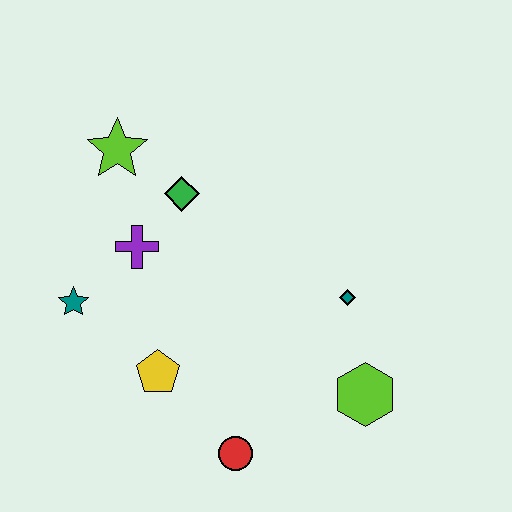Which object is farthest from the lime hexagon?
The lime star is farthest from the lime hexagon.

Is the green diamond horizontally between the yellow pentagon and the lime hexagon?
Yes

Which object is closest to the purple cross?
The green diamond is closest to the purple cross.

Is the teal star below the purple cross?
Yes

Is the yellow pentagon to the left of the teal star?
No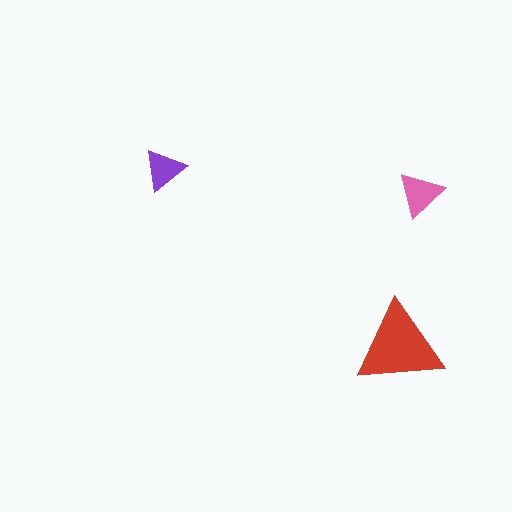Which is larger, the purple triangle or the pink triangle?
The pink one.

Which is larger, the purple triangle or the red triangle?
The red one.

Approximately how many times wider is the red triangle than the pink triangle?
About 2 times wider.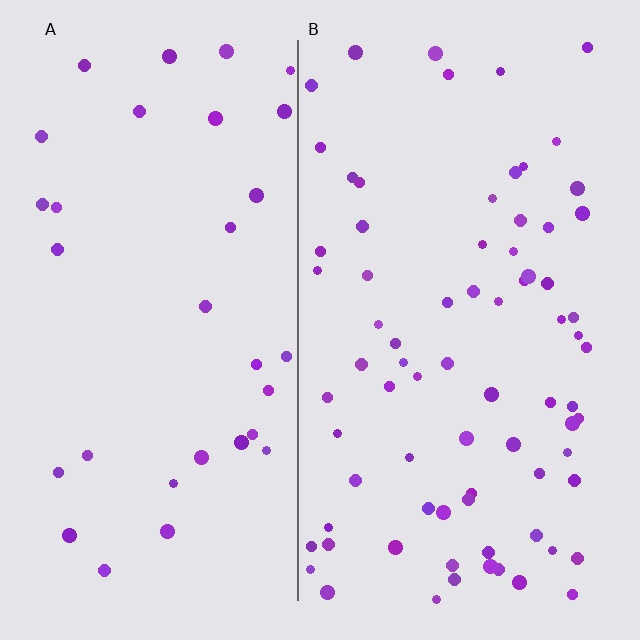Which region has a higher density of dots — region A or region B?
B (the right).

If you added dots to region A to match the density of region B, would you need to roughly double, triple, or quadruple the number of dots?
Approximately double.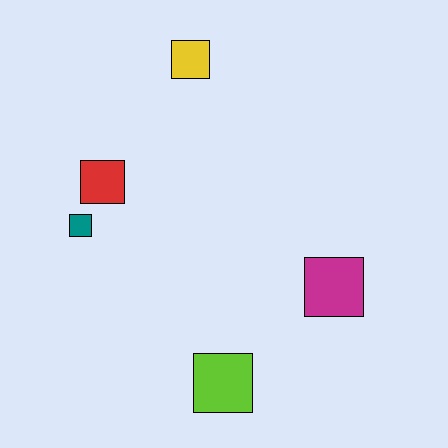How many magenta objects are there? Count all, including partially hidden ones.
There is 1 magenta object.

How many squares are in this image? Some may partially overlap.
There are 5 squares.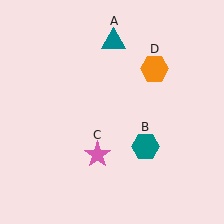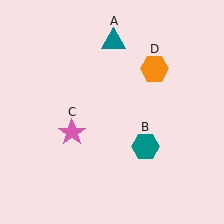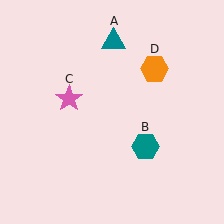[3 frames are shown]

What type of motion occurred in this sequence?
The pink star (object C) rotated clockwise around the center of the scene.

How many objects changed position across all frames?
1 object changed position: pink star (object C).